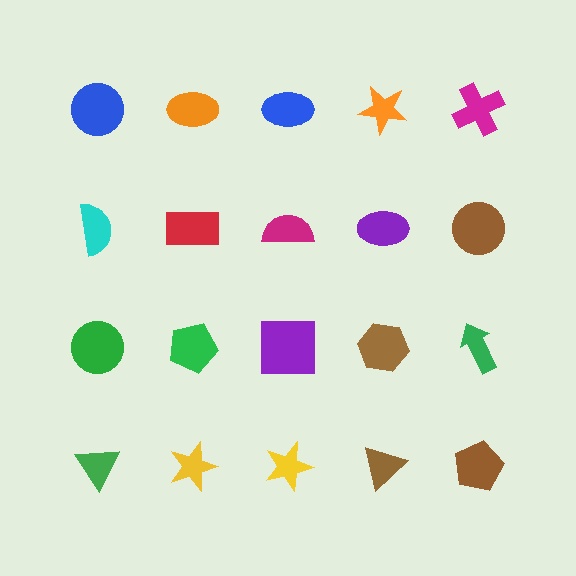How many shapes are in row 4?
5 shapes.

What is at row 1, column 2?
An orange ellipse.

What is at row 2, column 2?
A red rectangle.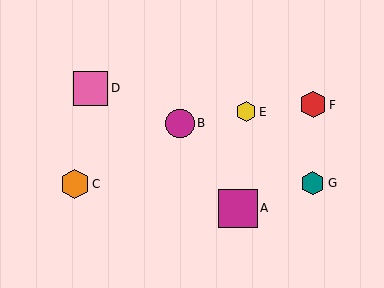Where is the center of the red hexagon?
The center of the red hexagon is at (313, 105).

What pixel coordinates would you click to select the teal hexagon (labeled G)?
Click at (313, 183) to select the teal hexagon G.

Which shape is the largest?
The magenta square (labeled A) is the largest.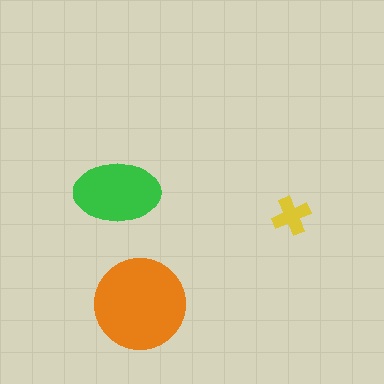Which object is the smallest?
The yellow cross.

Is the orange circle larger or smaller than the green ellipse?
Larger.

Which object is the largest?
The orange circle.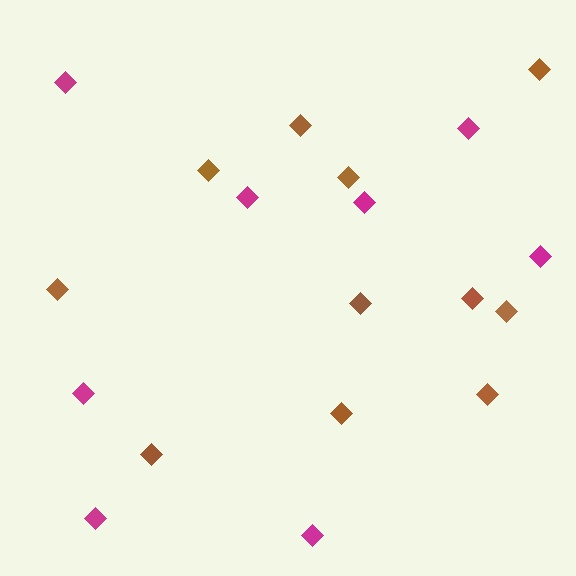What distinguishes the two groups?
There are 2 groups: one group of brown diamonds (11) and one group of magenta diamonds (8).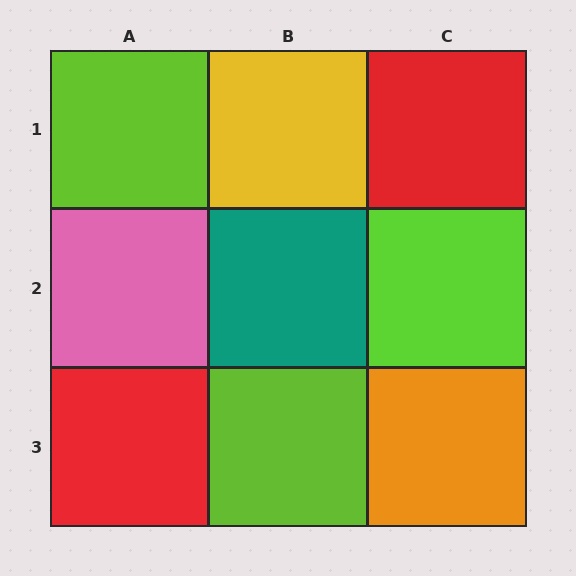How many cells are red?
2 cells are red.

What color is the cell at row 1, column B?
Yellow.